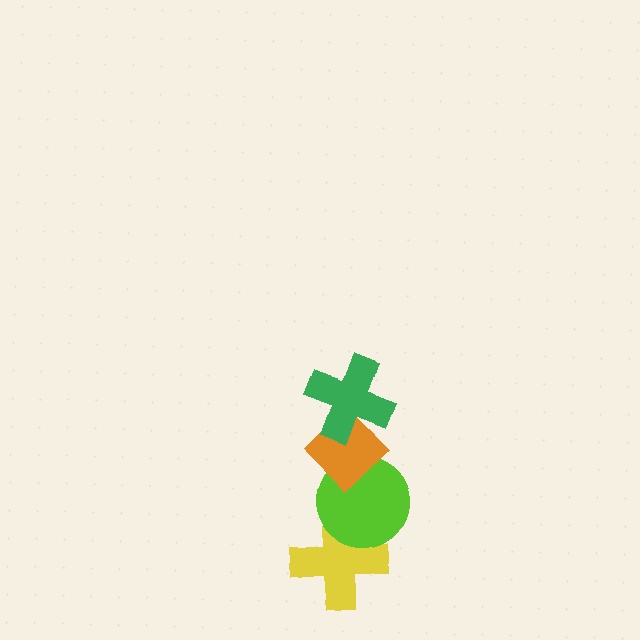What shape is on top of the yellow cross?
The lime circle is on top of the yellow cross.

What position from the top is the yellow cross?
The yellow cross is 4th from the top.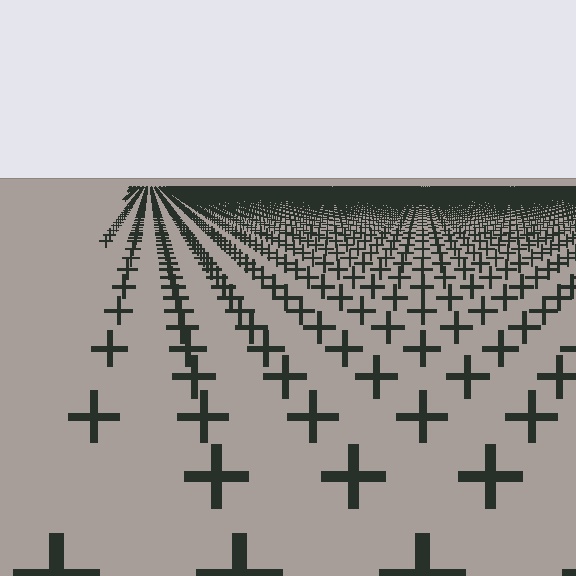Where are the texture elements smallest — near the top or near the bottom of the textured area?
Near the top.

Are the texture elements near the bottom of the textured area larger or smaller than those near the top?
Larger. Near the bottom, elements are closer to the viewer and appear at a bigger on-screen size.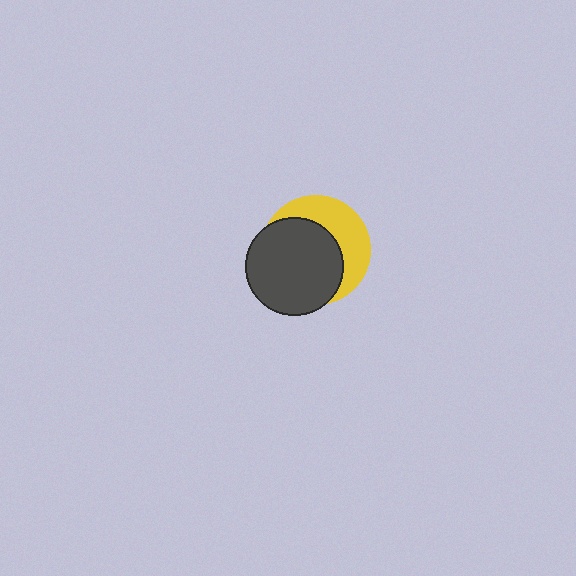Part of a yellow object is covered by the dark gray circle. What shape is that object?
It is a circle.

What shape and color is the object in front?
The object in front is a dark gray circle.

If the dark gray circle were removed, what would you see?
You would see the complete yellow circle.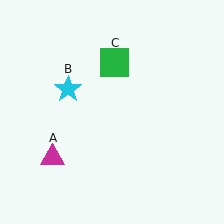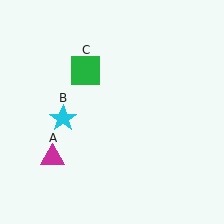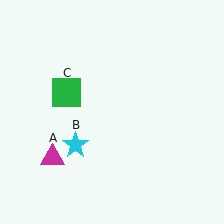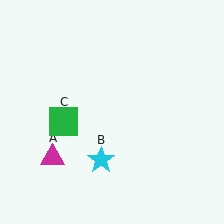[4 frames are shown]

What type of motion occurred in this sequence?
The cyan star (object B), green square (object C) rotated counterclockwise around the center of the scene.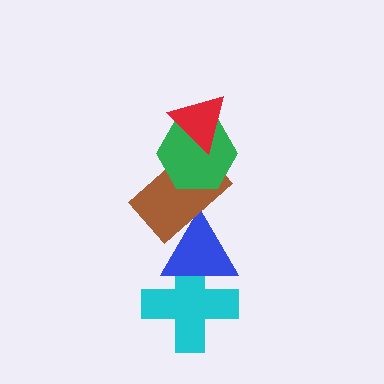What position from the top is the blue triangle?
The blue triangle is 4th from the top.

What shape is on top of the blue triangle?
The brown rectangle is on top of the blue triangle.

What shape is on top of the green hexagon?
The red triangle is on top of the green hexagon.